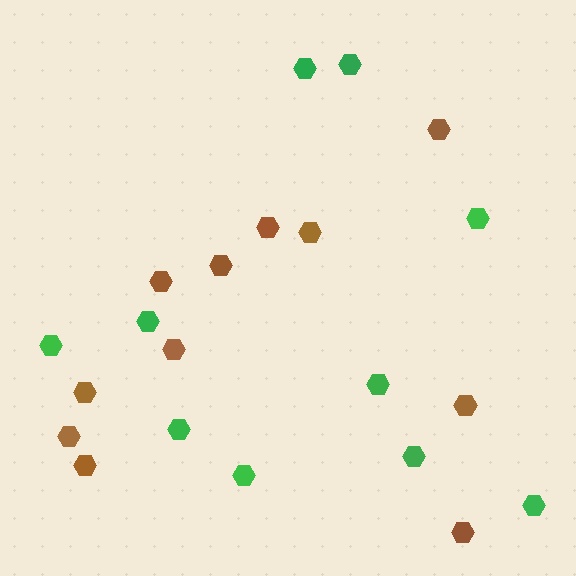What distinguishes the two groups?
There are 2 groups: one group of brown hexagons (11) and one group of green hexagons (10).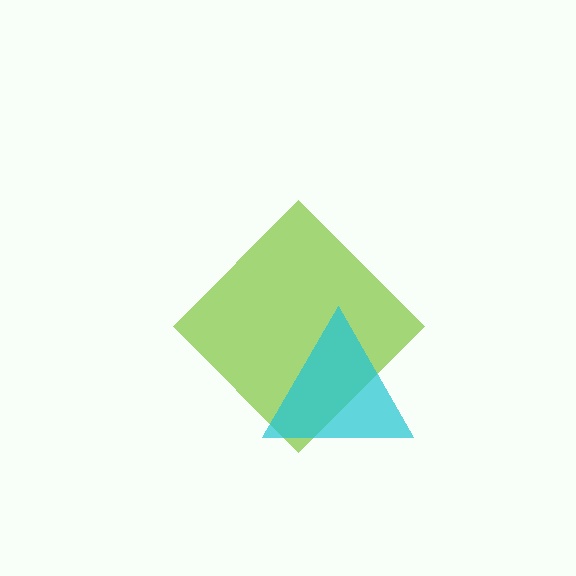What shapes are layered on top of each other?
The layered shapes are: a lime diamond, a cyan triangle.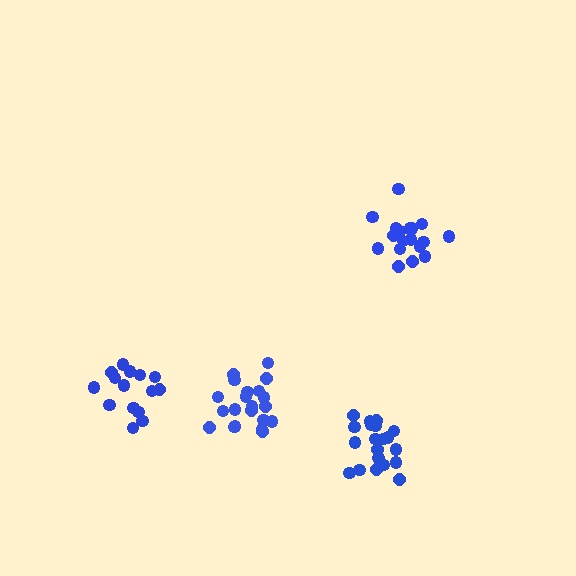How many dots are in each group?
Group 1: 15 dots, Group 2: 21 dots, Group 3: 18 dots, Group 4: 20 dots (74 total).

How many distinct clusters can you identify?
There are 4 distinct clusters.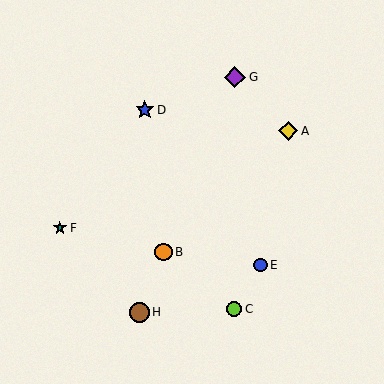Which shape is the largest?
The purple diamond (labeled G) is the largest.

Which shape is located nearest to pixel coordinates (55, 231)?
The teal star (labeled F) at (60, 228) is nearest to that location.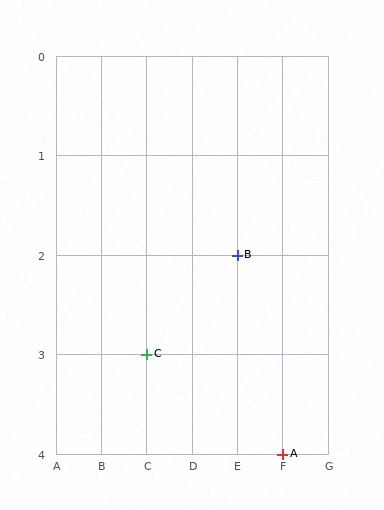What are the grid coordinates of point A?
Point A is at grid coordinates (F, 4).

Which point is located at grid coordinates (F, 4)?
Point A is at (F, 4).